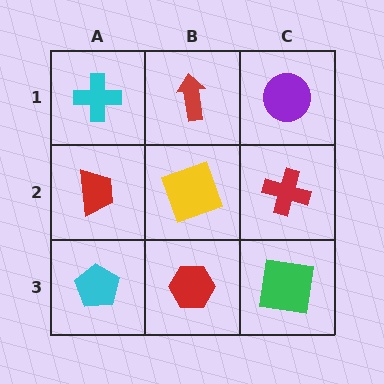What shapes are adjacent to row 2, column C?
A purple circle (row 1, column C), a green square (row 3, column C), a yellow square (row 2, column B).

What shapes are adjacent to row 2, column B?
A red arrow (row 1, column B), a red hexagon (row 3, column B), a red trapezoid (row 2, column A), a red cross (row 2, column C).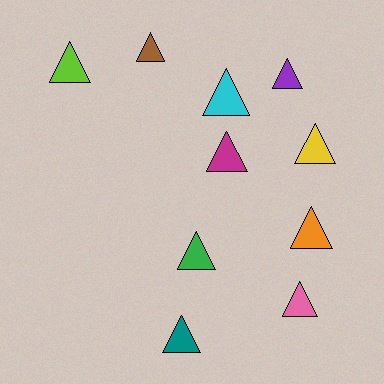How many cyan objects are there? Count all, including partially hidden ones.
There is 1 cyan object.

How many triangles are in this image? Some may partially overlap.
There are 10 triangles.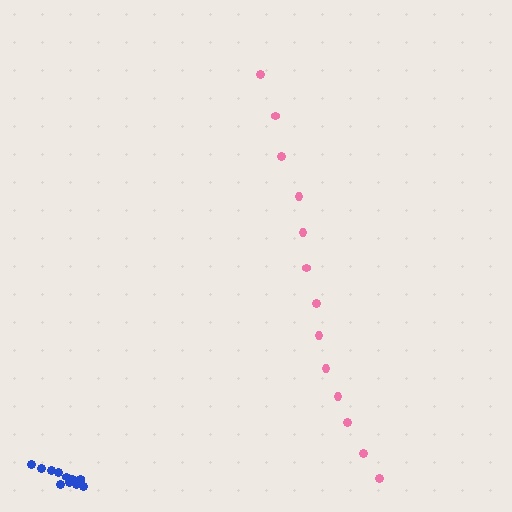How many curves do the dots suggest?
There are 2 distinct paths.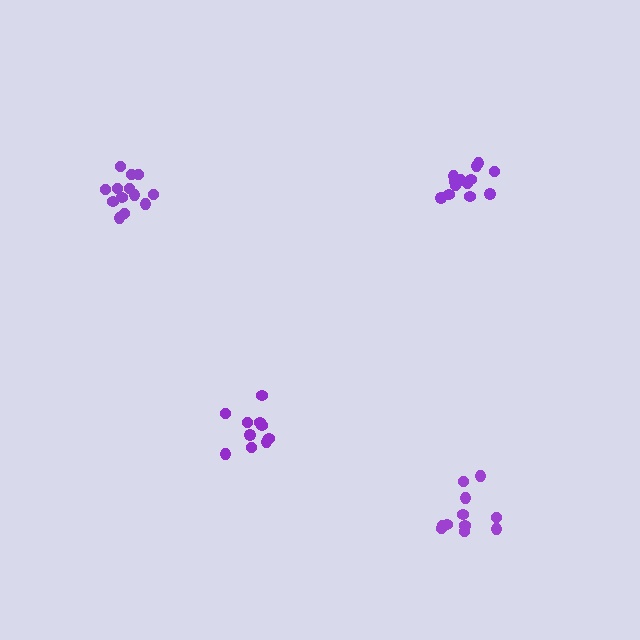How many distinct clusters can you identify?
There are 4 distinct clusters.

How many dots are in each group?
Group 1: 10 dots, Group 2: 13 dots, Group 3: 14 dots, Group 4: 11 dots (48 total).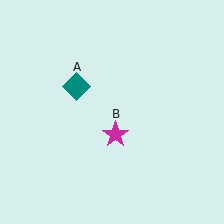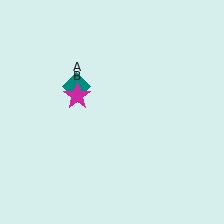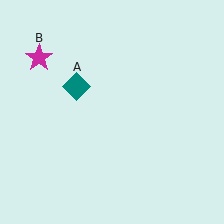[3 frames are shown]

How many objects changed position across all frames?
1 object changed position: magenta star (object B).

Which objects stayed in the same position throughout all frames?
Teal diamond (object A) remained stationary.